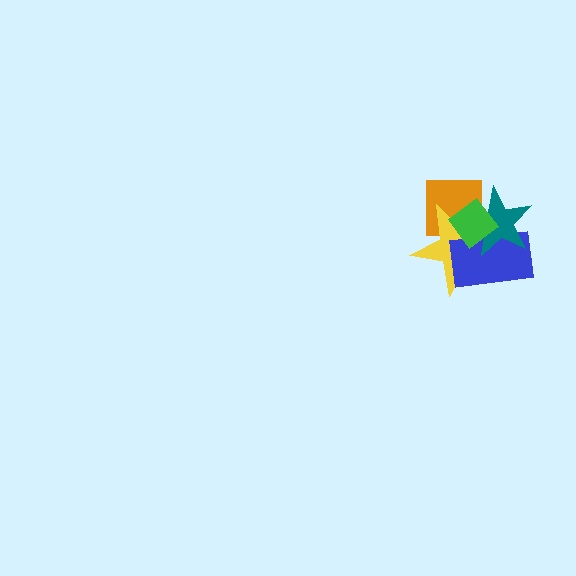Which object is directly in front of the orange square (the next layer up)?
The yellow star is directly in front of the orange square.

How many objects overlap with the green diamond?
4 objects overlap with the green diamond.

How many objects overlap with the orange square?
3 objects overlap with the orange square.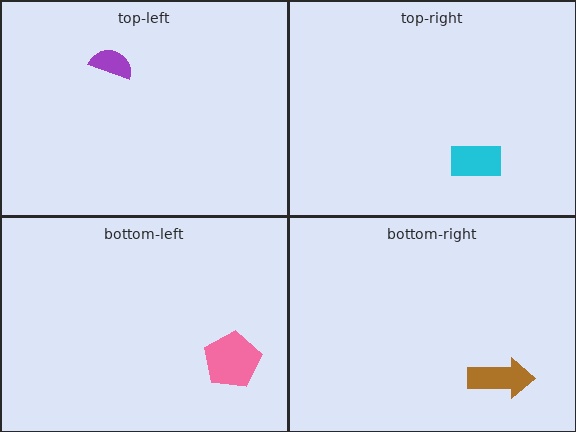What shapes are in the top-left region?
The purple semicircle.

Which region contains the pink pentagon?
The bottom-left region.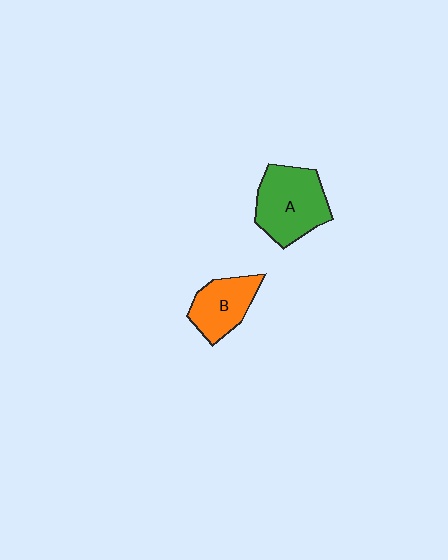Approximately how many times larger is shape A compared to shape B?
Approximately 1.4 times.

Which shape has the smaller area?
Shape B (orange).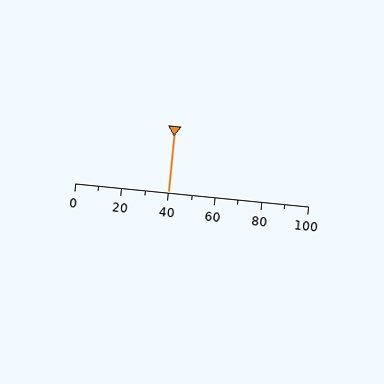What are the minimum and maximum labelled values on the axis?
The axis runs from 0 to 100.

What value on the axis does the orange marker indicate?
The marker indicates approximately 40.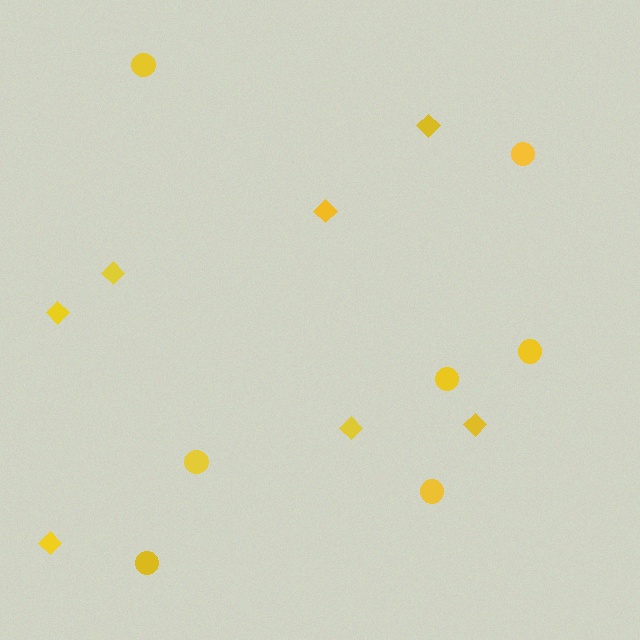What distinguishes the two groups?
There are 2 groups: one group of diamonds (7) and one group of circles (7).